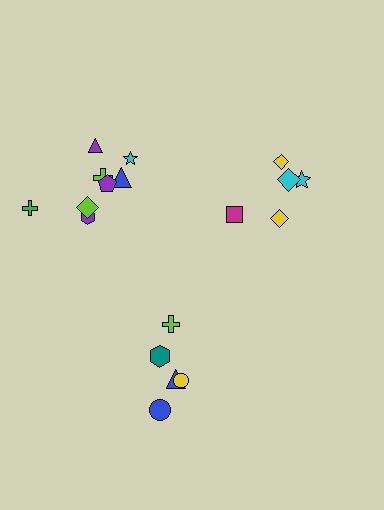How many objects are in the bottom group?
There are 5 objects.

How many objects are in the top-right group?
There are 5 objects.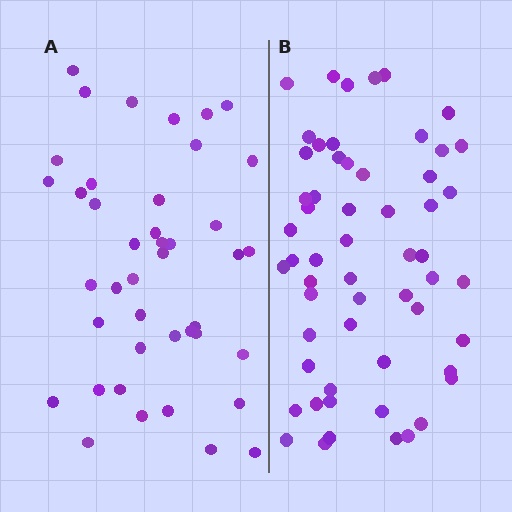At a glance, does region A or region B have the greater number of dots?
Region B (the right region) has more dots.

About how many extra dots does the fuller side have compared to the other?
Region B has approximately 15 more dots than region A.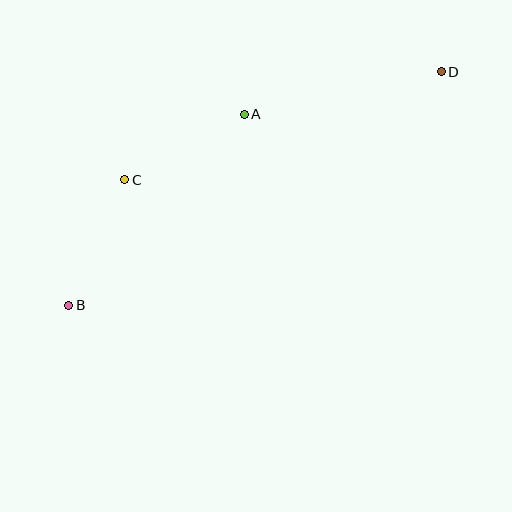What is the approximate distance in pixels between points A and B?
The distance between A and B is approximately 259 pixels.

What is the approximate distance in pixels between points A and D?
The distance between A and D is approximately 201 pixels.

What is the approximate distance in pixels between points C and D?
The distance between C and D is approximately 334 pixels.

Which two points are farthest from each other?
Points B and D are farthest from each other.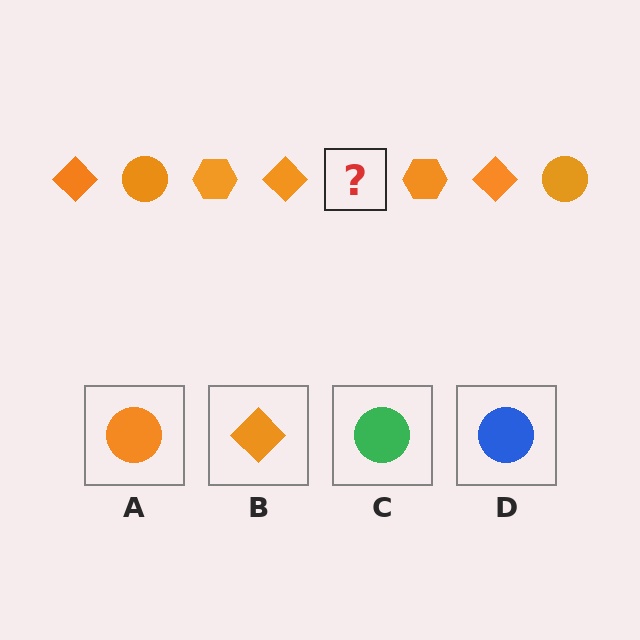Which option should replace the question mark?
Option A.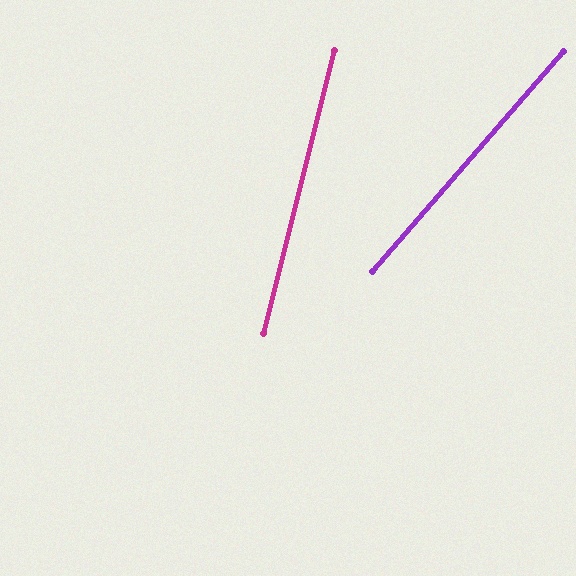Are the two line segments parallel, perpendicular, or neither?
Neither parallel nor perpendicular — they differ by about 27°.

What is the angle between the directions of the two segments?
Approximately 27 degrees.